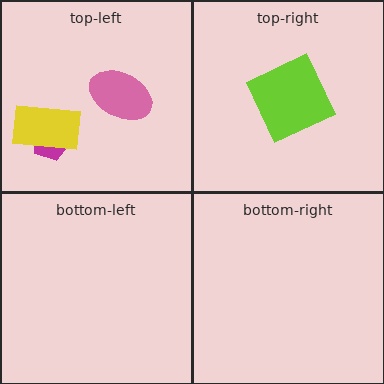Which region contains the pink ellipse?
The top-left region.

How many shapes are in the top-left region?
3.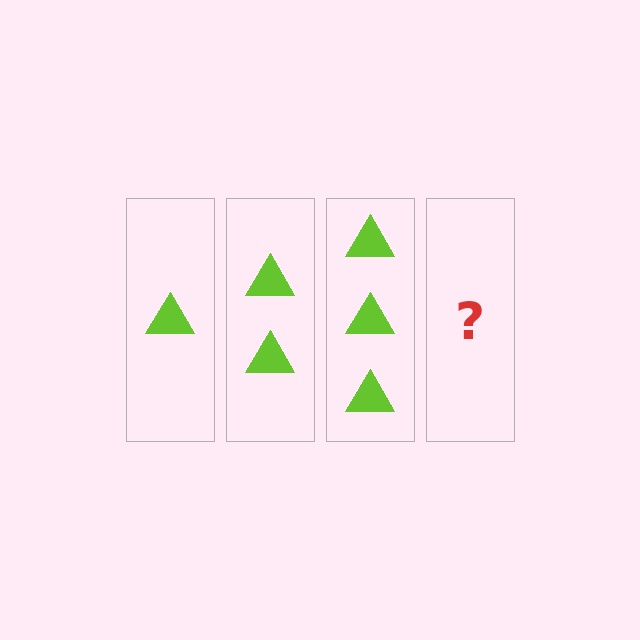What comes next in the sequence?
The next element should be 4 triangles.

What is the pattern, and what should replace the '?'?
The pattern is that each step adds one more triangle. The '?' should be 4 triangles.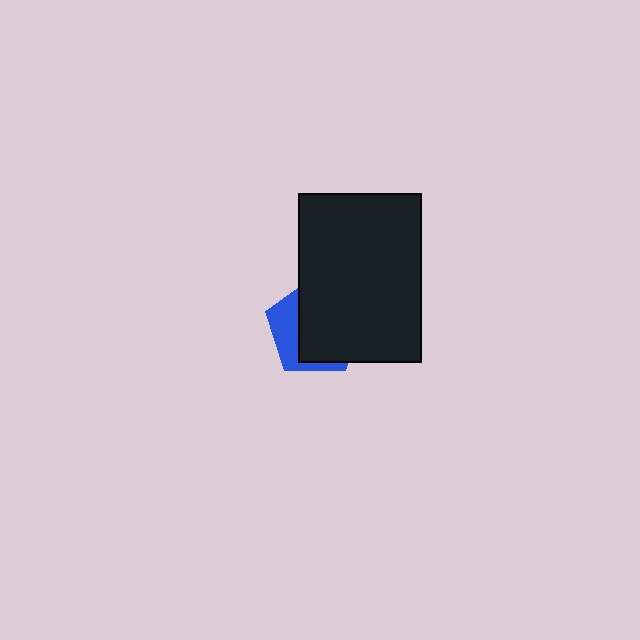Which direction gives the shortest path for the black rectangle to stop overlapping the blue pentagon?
Moving right gives the shortest separation.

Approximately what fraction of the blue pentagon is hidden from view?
Roughly 68% of the blue pentagon is hidden behind the black rectangle.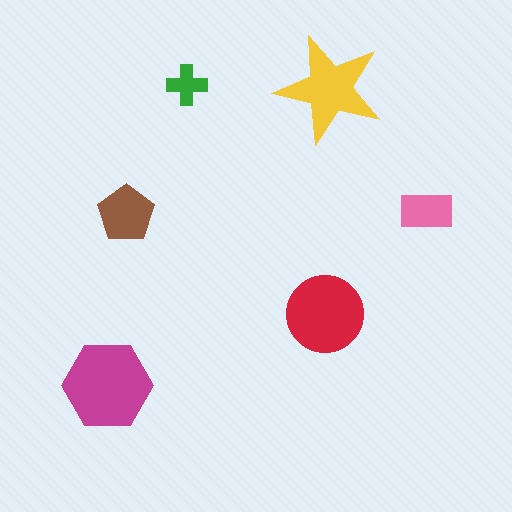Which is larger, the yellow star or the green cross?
The yellow star.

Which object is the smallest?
The green cross.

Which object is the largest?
The magenta hexagon.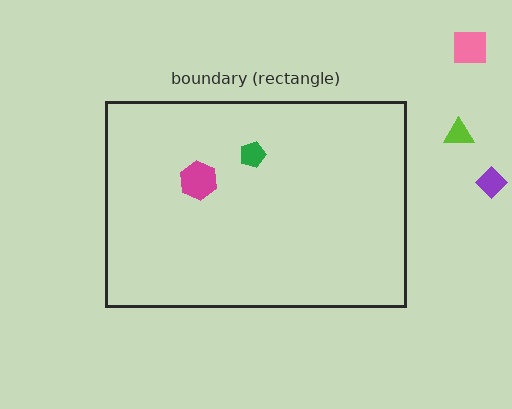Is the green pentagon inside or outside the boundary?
Inside.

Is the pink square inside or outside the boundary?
Outside.